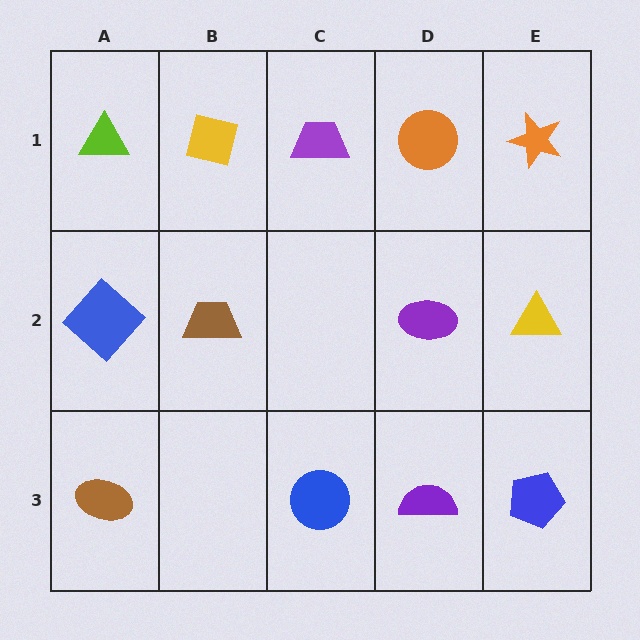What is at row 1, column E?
An orange star.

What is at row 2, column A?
A blue diamond.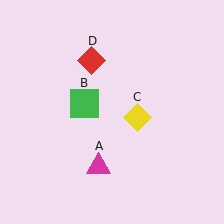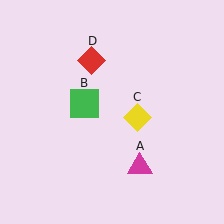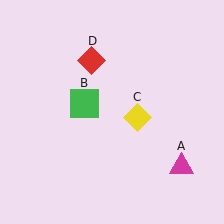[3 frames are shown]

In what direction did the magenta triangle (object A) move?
The magenta triangle (object A) moved right.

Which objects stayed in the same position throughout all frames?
Green square (object B) and yellow diamond (object C) and red diamond (object D) remained stationary.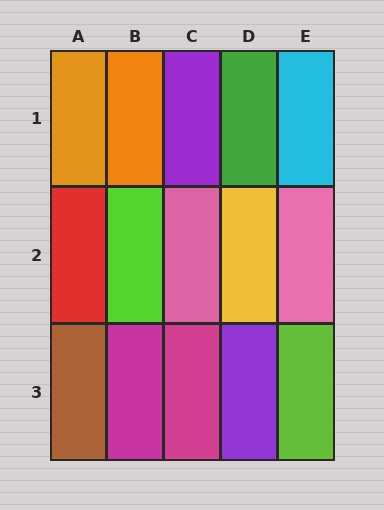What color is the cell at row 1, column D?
Green.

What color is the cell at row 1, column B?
Orange.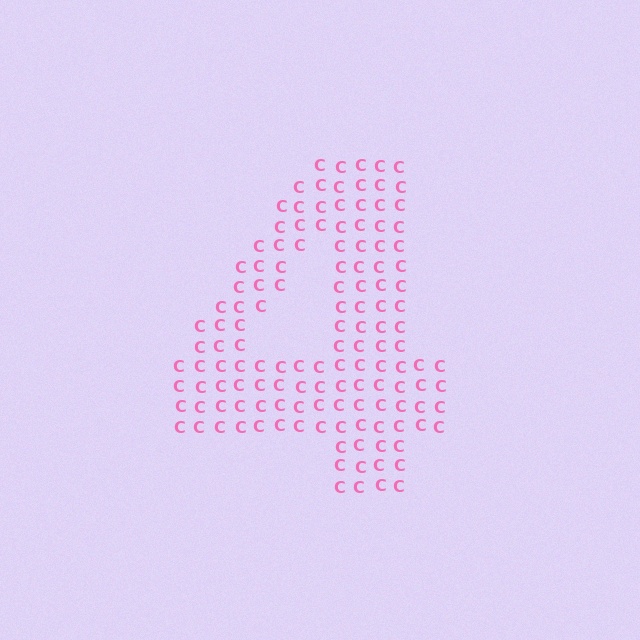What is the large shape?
The large shape is the digit 4.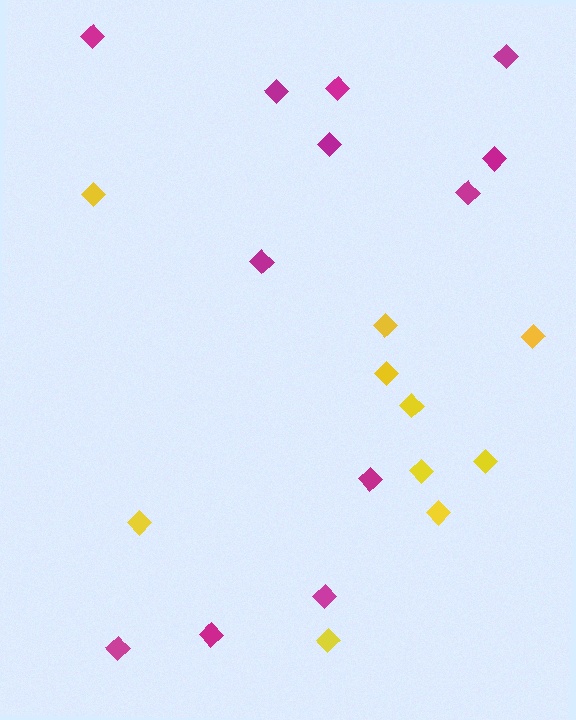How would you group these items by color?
There are 2 groups: one group of magenta diamonds (12) and one group of yellow diamonds (10).